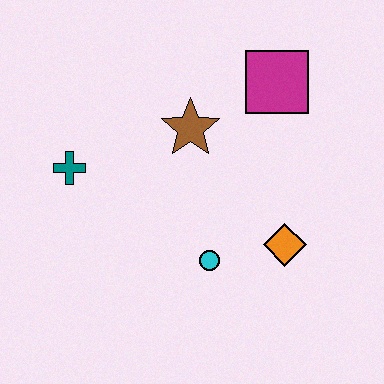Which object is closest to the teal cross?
The brown star is closest to the teal cross.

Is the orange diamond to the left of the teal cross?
No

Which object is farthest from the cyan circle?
The magenta square is farthest from the cyan circle.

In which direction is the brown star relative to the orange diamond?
The brown star is above the orange diamond.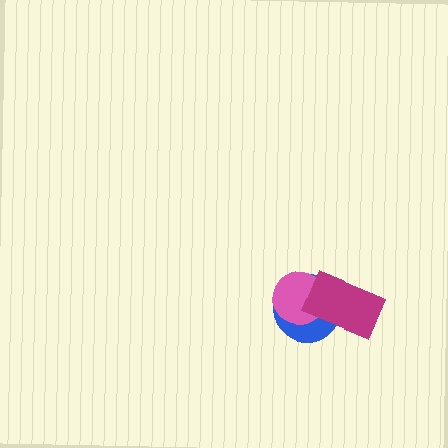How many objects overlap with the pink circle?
2 objects overlap with the pink circle.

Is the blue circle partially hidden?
Yes, it is partially covered by another shape.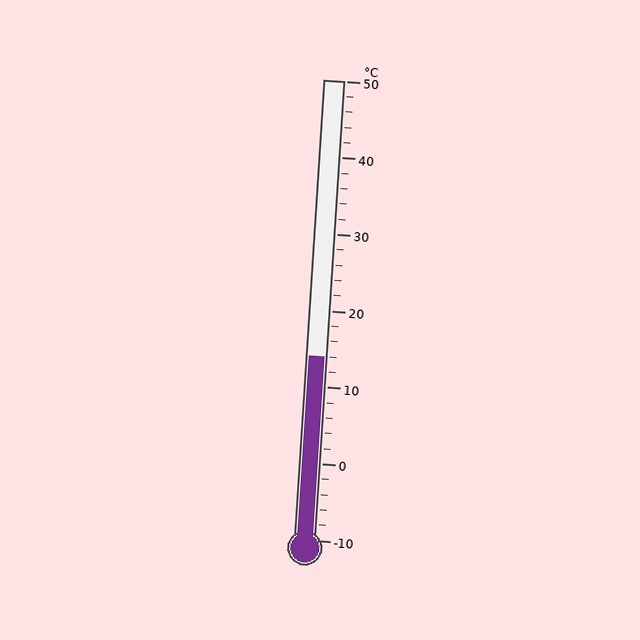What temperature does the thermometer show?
The thermometer shows approximately 14°C.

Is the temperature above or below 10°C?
The temperature is above 10°C.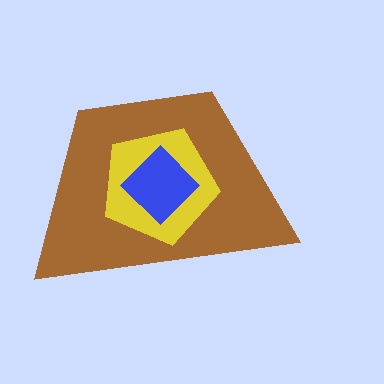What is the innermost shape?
The blue diamond.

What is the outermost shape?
The brown trapezoid.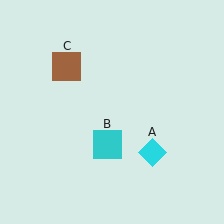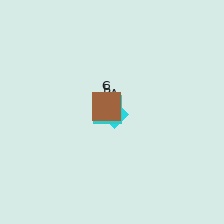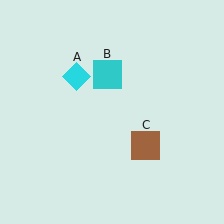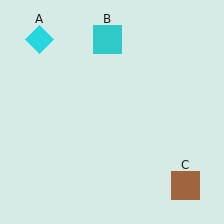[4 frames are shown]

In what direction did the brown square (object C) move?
The brown square (object C) moved down and to the right.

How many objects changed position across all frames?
3 objects changed position: cyan diamond (object A), cyan square (object B), brown square (object C).